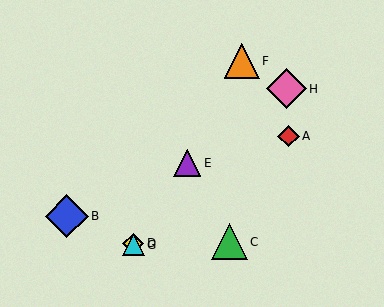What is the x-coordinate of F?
Object F is at x≈242.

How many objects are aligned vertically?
2 objects (D, G) are aligned vertically.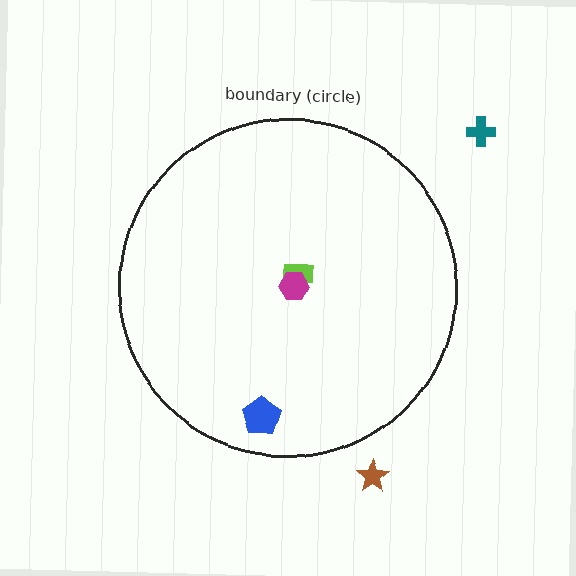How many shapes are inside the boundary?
3 inside, 2 outside.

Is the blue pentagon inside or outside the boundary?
Inside.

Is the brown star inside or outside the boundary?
Outside.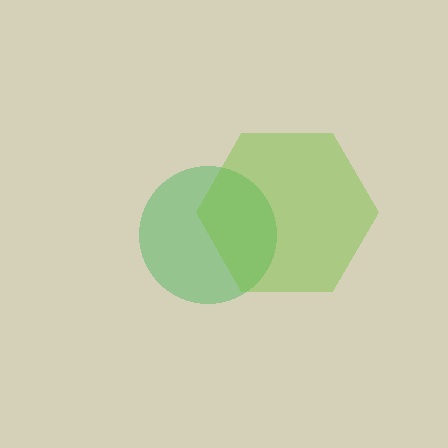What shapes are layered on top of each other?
The layered shapes are: a green circle, a lime hexagon.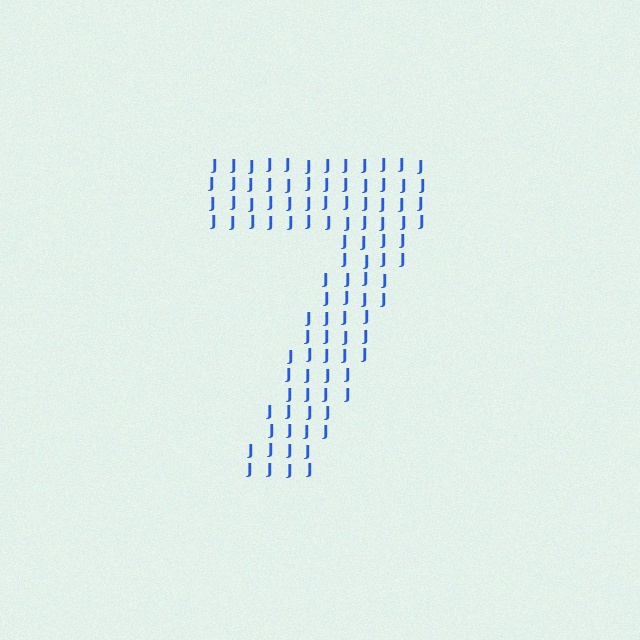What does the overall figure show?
The overall figure shows the digit 7.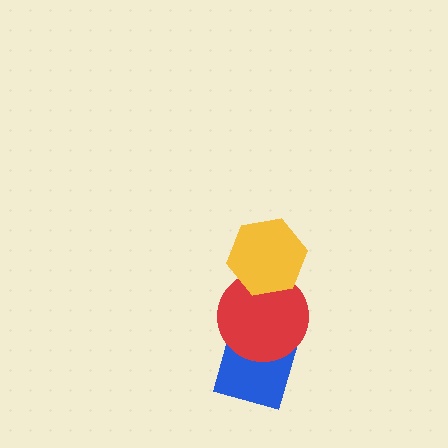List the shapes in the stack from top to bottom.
From top to bottom: the yellow hexagon, the red circle, the blue diamond.